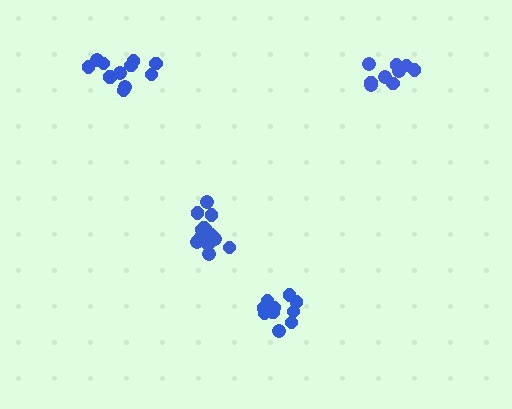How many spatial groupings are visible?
There are 4 spatial groupings.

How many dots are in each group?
Group 1: 12 dots, Group 2: 14 dots, Group 3: 11 dots, Group 4: 9 dots (46 total).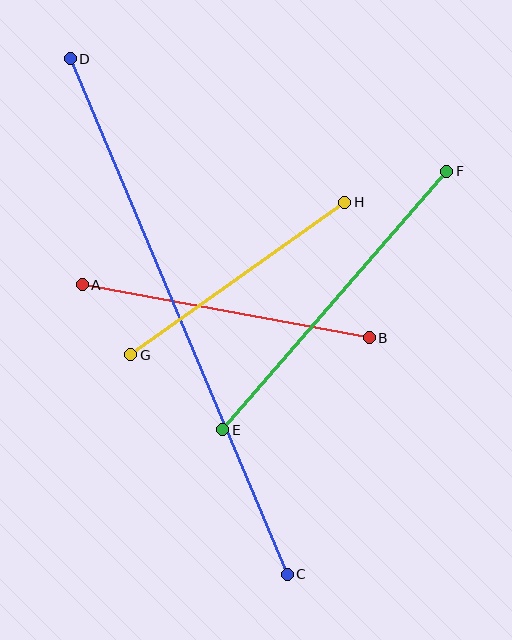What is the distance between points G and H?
The distance is approximately 263 pixels.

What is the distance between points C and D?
The distance is approximately 560 pixels.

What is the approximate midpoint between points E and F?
The midpoint is at approximately (335, 300) pixels.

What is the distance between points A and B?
The distance is approximately 292 pixels.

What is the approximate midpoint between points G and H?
The midpoint is at approximately (238, 279) pixels.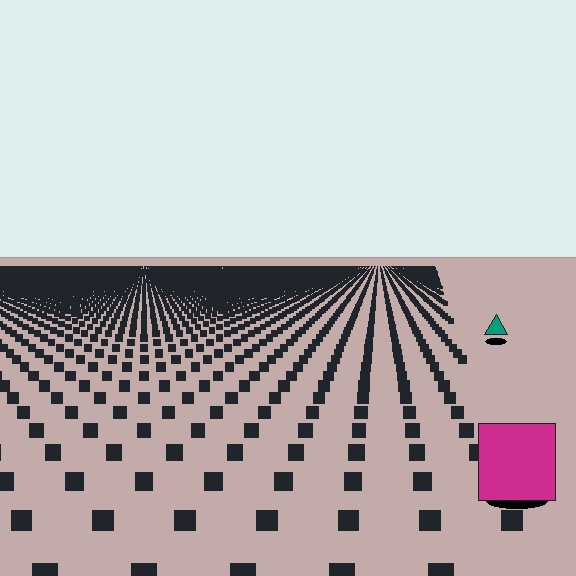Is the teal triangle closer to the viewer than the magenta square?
No. The magenta square is closer — you can tell from the texture gradient: the ground texture is coarser near it.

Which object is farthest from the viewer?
The teal triangle is farthest from the viewer. It appears smaller and the ground texture around it is denser.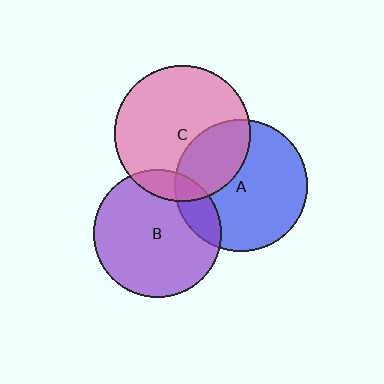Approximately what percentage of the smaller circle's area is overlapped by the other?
Approximately 15%.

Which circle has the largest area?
Circle C (pink).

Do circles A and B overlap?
Yes.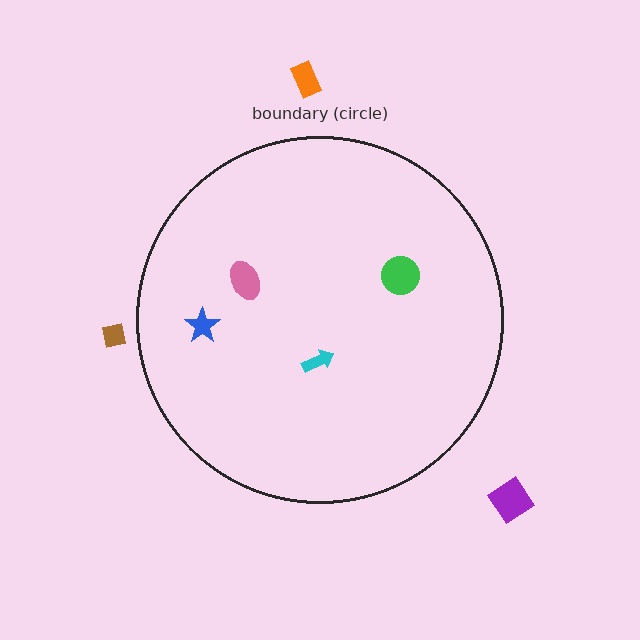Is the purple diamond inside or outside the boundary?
Outside.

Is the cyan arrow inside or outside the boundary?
Inside.